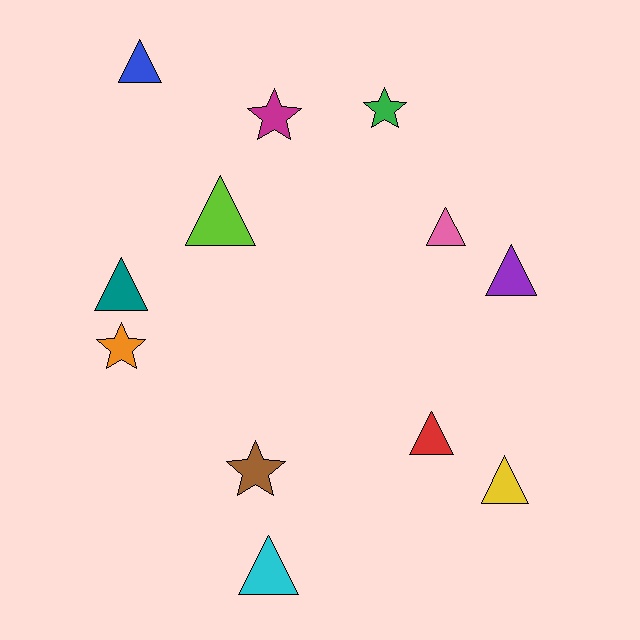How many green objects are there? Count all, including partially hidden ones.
There is 1 green object.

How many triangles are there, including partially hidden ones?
There are 8 triangles.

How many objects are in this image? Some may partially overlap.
There are 12 objects.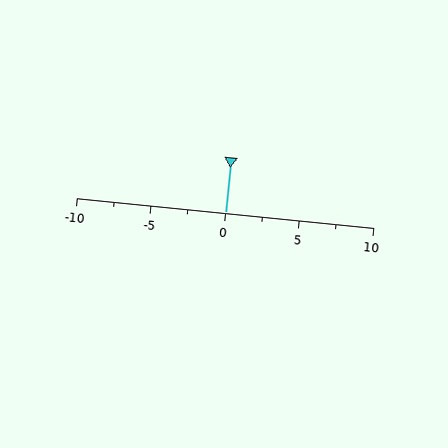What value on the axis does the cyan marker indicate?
The marker indicates approximately 0.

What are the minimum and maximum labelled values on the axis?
The axis runs from -10 to 10.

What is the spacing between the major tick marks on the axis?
The major ticks are spaced 5 apart.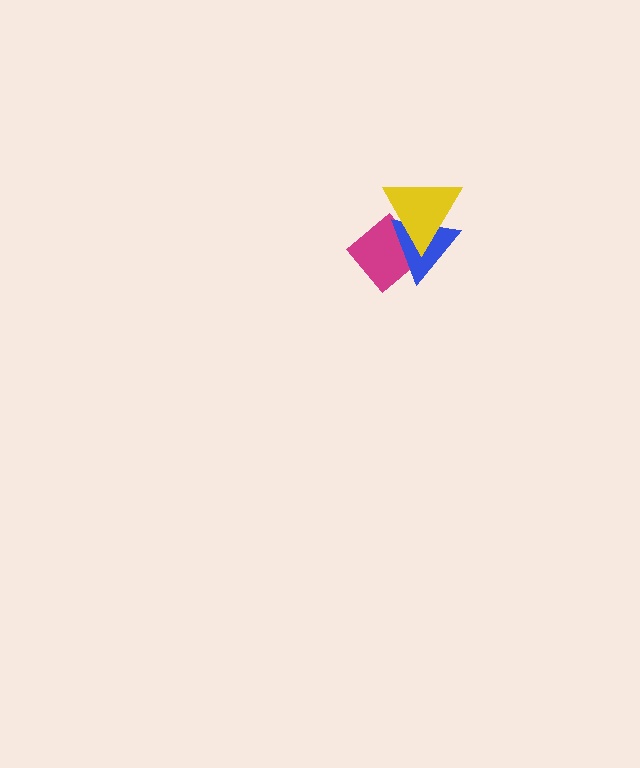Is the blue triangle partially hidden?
Yes, it is partially covered by another shape.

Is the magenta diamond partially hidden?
Yes, it is partially covered by another shape.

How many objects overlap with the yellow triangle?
2 objects overlap with the yellow triangle.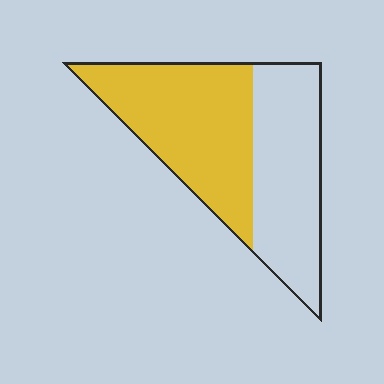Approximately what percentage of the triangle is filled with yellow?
Approximately 55%.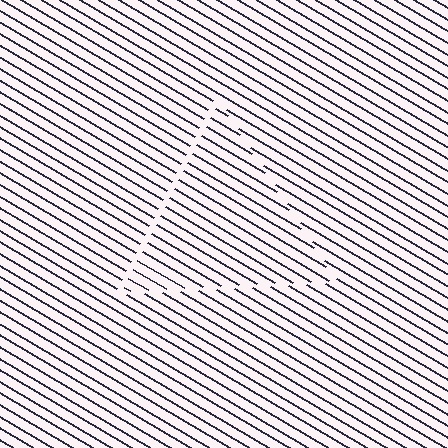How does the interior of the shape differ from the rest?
The interior of the shape contains the same grating, shifted by half a period — the contour is defined by the phase discontinuity where line-ends from the inner and outer gratings abut.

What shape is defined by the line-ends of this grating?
An illusory triangle. The interior of the shape contains the same grating, shifted by half a period — the contour is defined by the phase discontinuity where line-ends from the inner and outer gratings abut.